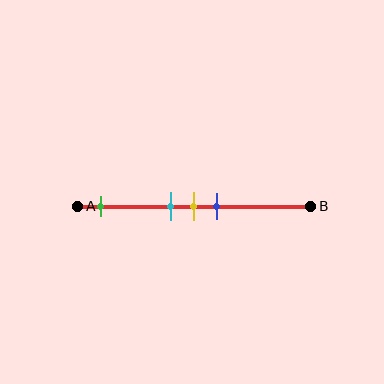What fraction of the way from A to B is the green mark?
The green mark is approximately 10% (0.1) of the way from A to B.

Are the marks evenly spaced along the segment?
No, the marks are not evenly spaced.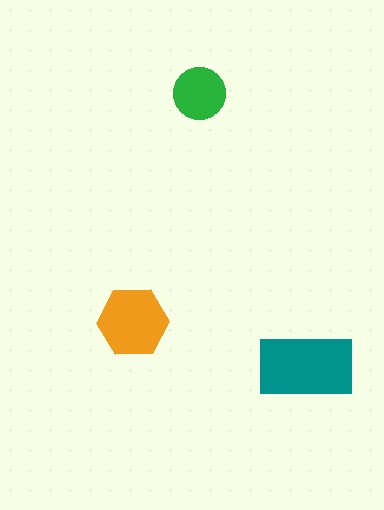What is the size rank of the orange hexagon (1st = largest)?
2nd.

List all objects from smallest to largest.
The green circle, the orange hexagon, the teal rectangle.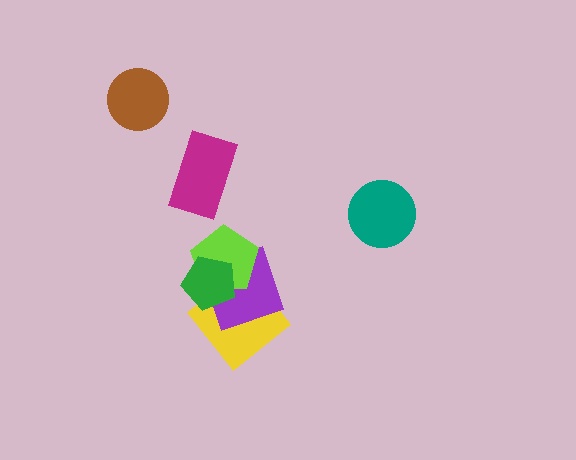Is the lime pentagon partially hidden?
Yes, it is partially covered by another shape.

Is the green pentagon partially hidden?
No, no other shape covers it.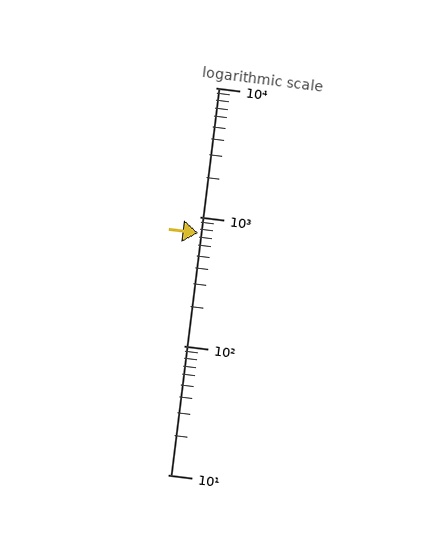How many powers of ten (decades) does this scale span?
The scale spans 3 decades, from 10 to 10000.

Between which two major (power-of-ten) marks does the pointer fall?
The pointer is between 100 and 1000.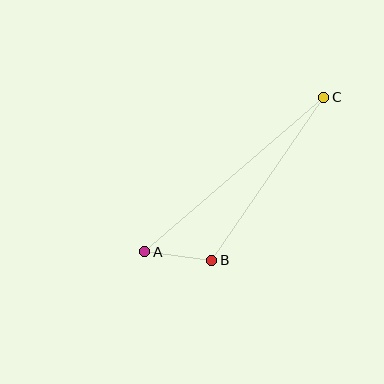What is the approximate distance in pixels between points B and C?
The distance between B and C is approximately 198 pixels.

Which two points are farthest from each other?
Points A and C are farthest from each other.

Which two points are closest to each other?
Points A and B are closest to each other.